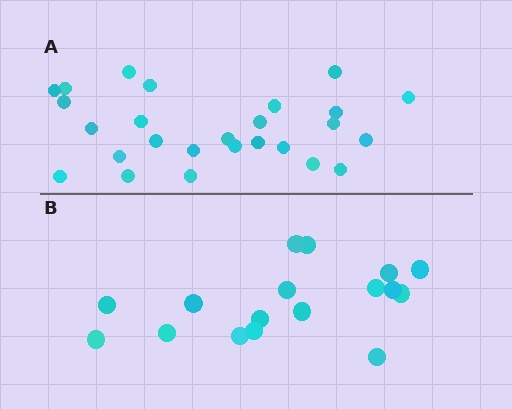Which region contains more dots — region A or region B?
Region A (the top region) has more dots.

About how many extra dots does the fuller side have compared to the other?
Region A has roughly 8 or so more dots than region B.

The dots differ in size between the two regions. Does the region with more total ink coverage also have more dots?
No. Region B has more total ink coverage because its dots are larger, but region A actually contains more individual dots. Total area can be misleading — the number of items is what matters here.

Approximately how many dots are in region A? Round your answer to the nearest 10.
About 30 dots. (The exact count is 26, which rounds to 30.)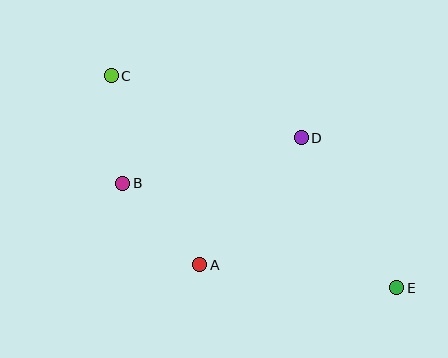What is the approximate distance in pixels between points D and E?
The distance between D and E is approximately 178 pixels.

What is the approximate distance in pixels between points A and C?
The distance between A and C is approximately 209 pixels.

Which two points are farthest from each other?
Points C and E are farthest from each other.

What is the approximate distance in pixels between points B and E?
The distance between B and E is approximately 294 pixels.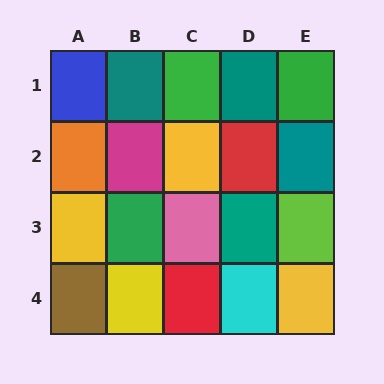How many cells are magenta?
1 cell is magenta.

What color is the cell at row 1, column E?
Green.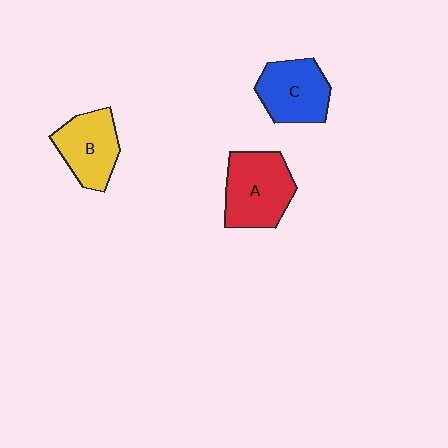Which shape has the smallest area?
Shape B (yellow).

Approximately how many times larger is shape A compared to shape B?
Approximately 1.2 times.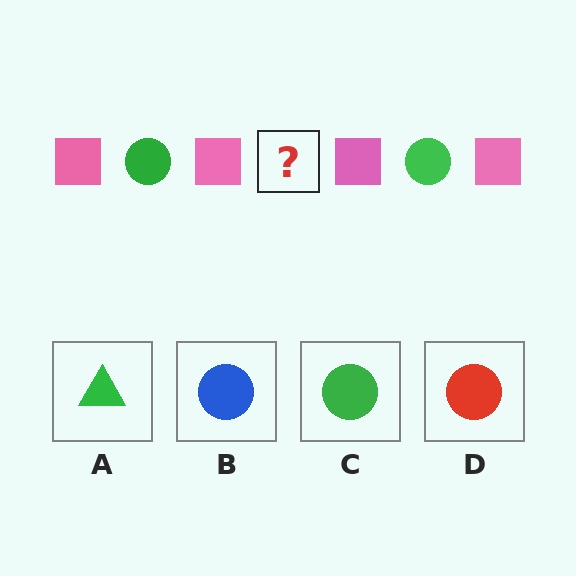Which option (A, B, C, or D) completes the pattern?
C.